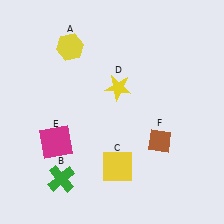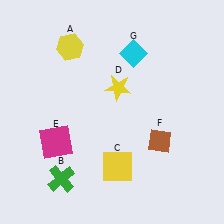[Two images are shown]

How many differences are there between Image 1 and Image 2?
There is 1 difference between the two images.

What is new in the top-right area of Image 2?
A cyan diamond (G) was added in the top-right area of Image 2.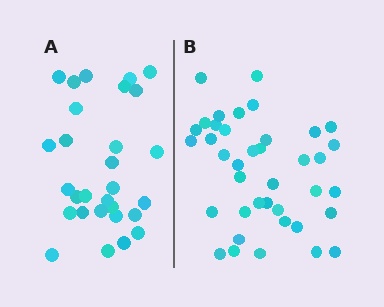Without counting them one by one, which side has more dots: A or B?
Region B (the right region) has more dots.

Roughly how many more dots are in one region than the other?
Region B has roughly 10 or so more dots than region A.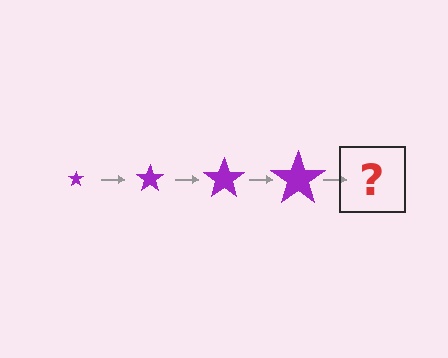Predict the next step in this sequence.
The next step is a purple star, larger than the previous one.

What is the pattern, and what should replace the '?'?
The pattern is that the star gets progressively larger each step. The '?' should be a purple star, larger than the previous one.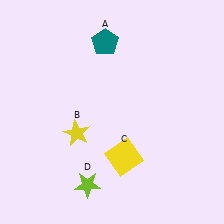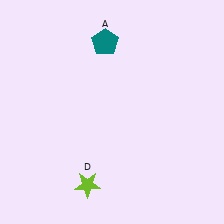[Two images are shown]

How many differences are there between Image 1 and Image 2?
There are 2 differences between the two images.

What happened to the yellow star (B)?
The yellow star (B) was removed in Image 2. It was in the bottom-left area of Image 1.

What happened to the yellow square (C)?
The yellow square (C) was removed in Image 2. It was in the bottom-right area of Image 1.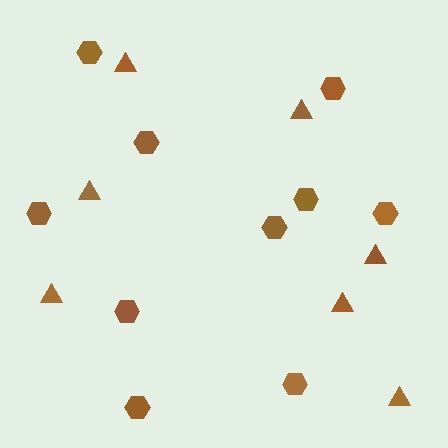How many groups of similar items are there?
There are 2 groups: one group of hexagons (10) and one group of triangles (7).